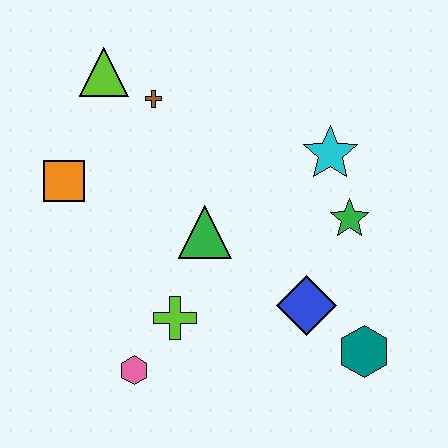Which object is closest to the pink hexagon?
The lime cross is closest to the pink hexagon.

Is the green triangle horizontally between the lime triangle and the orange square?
No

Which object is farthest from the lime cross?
The lime triangle is farthest from the lime cross.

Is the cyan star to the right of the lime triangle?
Yes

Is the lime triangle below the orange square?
No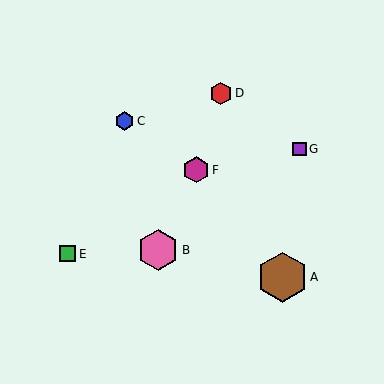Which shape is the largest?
The brown hexagon (labeled A) is the largest.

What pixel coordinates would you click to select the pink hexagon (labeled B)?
Click at (158, 250) to select the pink hexagon B.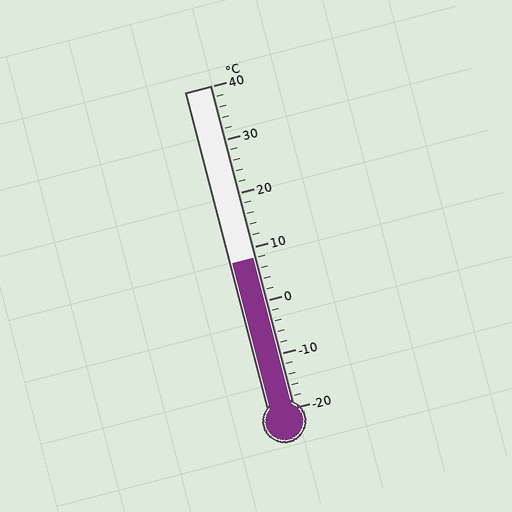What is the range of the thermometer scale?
The thermometer scale ranges from -20°C to 40°C.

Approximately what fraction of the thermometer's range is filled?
The thermometer is filled to approximately 45% of its range.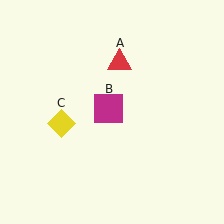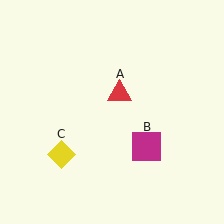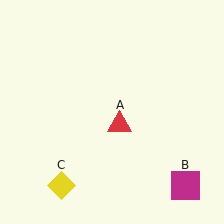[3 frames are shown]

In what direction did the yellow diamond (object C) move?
The yellow diamond (object C) moved down.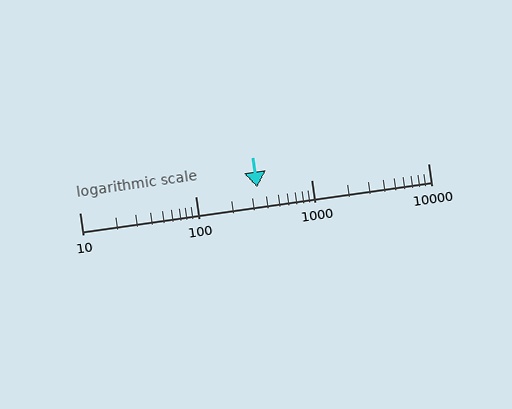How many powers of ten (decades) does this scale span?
The scale spans 3 decades, from 10 to 10000.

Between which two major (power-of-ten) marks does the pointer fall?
The pointer is between 100 and 1000.